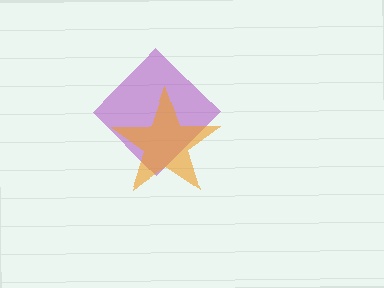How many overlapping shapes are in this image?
There are 2 overlapping shapes in the image.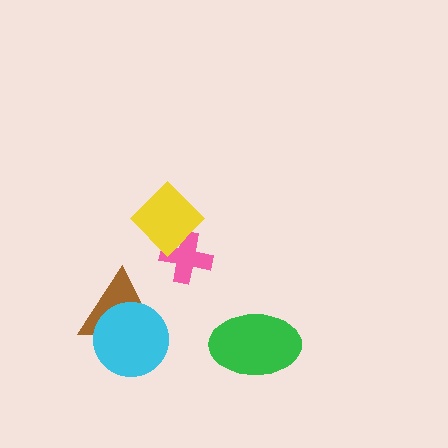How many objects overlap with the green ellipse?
0 objects overlap with the green ellipse.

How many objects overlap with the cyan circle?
1 object overlaps with the cyan circle.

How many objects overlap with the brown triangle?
1 object overlaps with the brown triangle.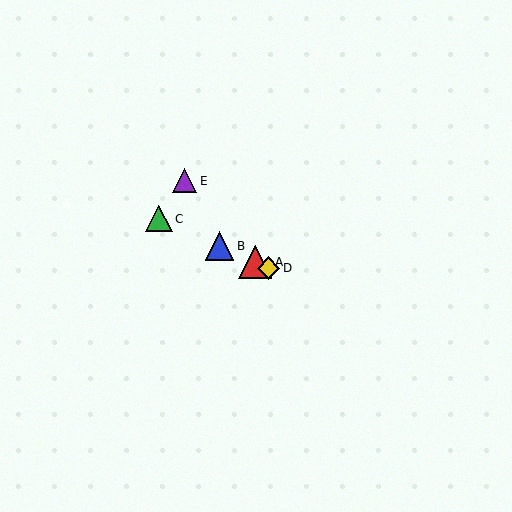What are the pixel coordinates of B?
Object B is at (220, 246).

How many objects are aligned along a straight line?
4 objects (A, B, C, D) are aligned along a straight line.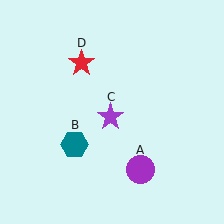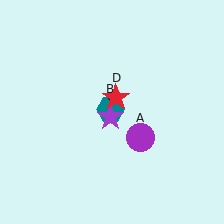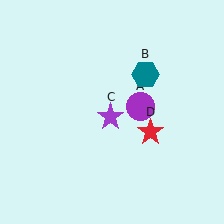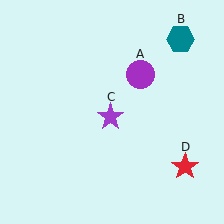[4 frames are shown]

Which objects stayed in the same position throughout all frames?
Purple star (object C) remained stationary.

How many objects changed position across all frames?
3 objects changed position: purple circle (object A), teal hexagon (object B), red star (object D).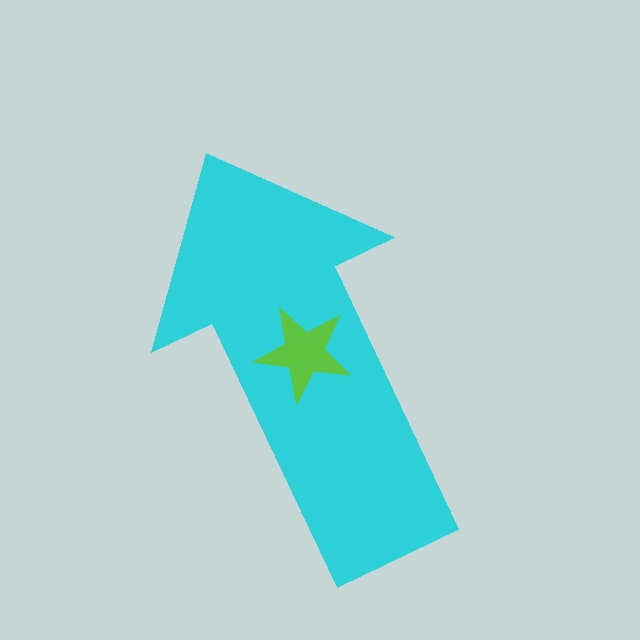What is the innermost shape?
The lime star.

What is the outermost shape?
The cyan arrow.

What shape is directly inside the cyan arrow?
The lime star.